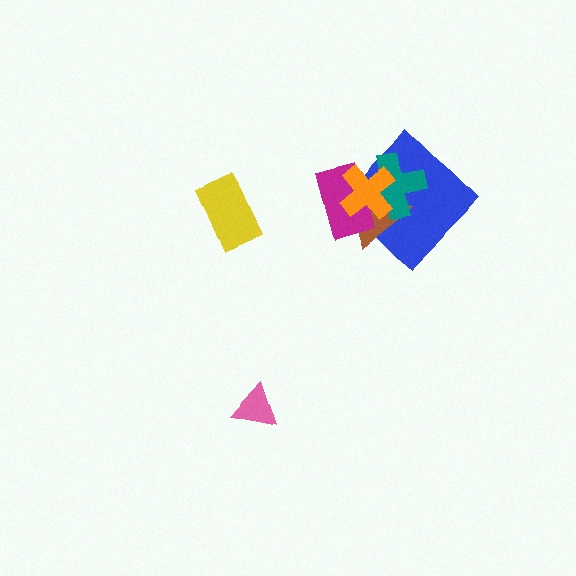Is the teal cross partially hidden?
Yes, it is partially covered by another shape.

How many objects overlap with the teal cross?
4 objects overlap with the teal cross.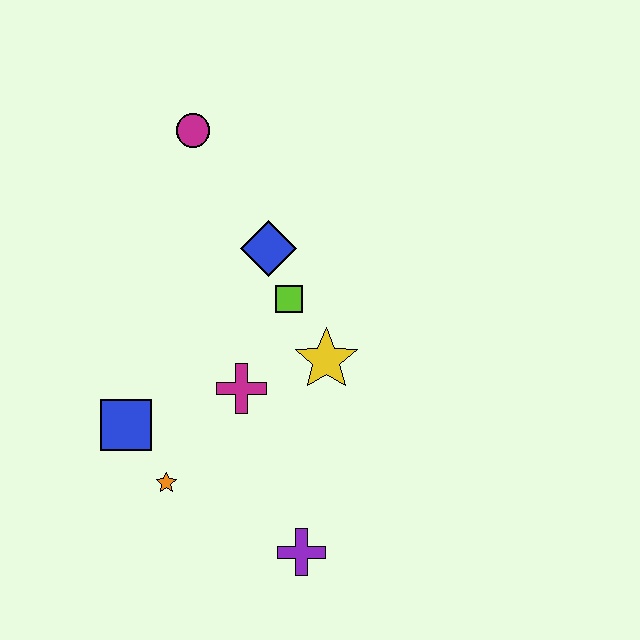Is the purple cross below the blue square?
Yes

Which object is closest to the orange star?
The blue square is closest to the orange star.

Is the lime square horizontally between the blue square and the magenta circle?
No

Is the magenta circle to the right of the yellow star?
No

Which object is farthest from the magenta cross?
The magenta circle is farthest from the magenta cross.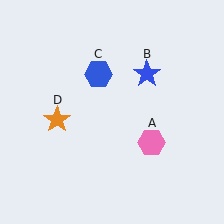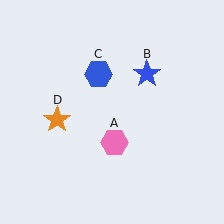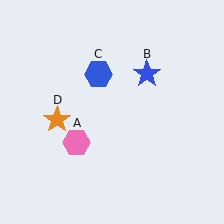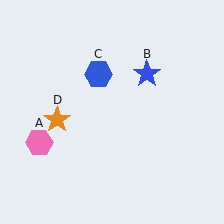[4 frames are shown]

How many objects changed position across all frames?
1 object changed position: pink hexagon (object A).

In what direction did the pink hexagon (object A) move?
The pink hexagon (object A) moved left.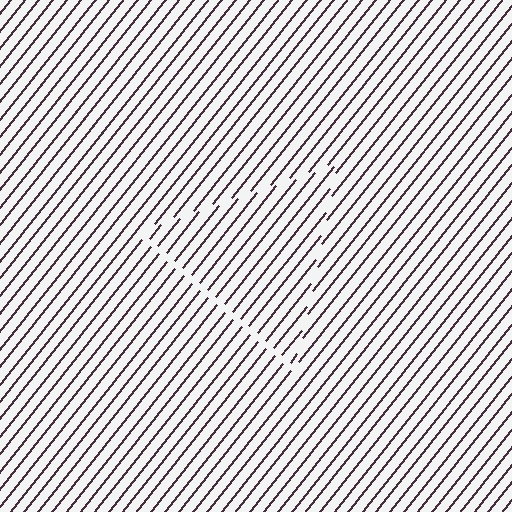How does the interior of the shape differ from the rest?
The interior of the shape contains the same grating, shifted by half a period — the contour is defined by the phase discontinuity where line-ends from the inner and outer gratings abut.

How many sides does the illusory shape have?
3 sides — the line-ends trace a triangle.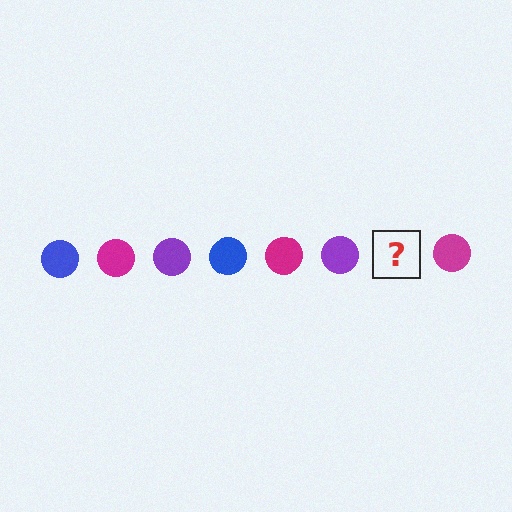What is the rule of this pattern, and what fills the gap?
The rule is that the pattern cycles through blue, magenta, purple circles. The gap should be filled with a blue circle.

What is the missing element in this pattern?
The missing element is a blue circle.